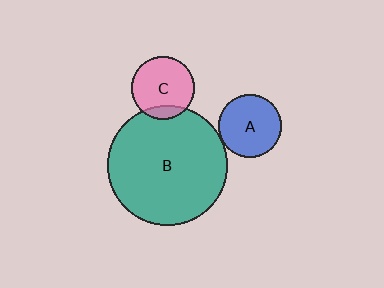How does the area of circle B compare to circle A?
Approximately 3.6 times.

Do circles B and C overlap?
Yes.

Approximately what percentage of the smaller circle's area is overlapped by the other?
Approximately 15%.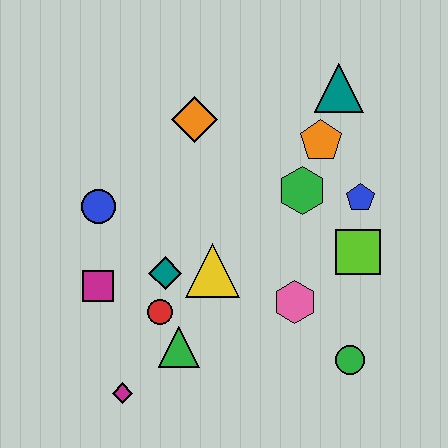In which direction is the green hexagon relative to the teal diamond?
The green hexagon is to the right of the teal diamond.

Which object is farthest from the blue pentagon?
The magenta diamond is farthest from the blue pentagon.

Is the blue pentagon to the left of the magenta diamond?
No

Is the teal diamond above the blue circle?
No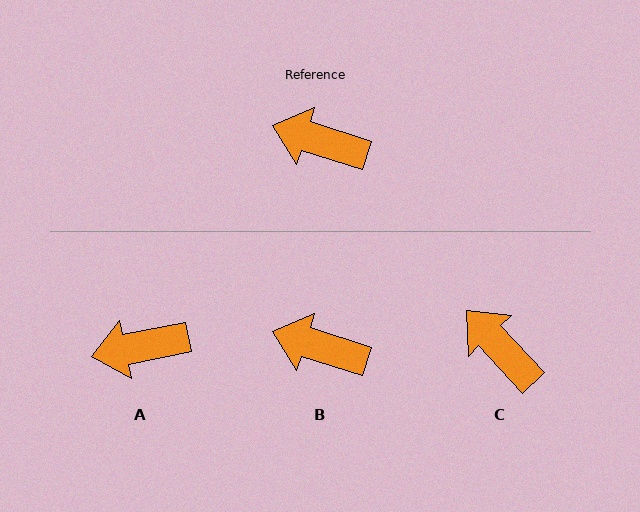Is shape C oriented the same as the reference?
No, it is off by about 29 degrees.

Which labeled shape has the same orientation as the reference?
B.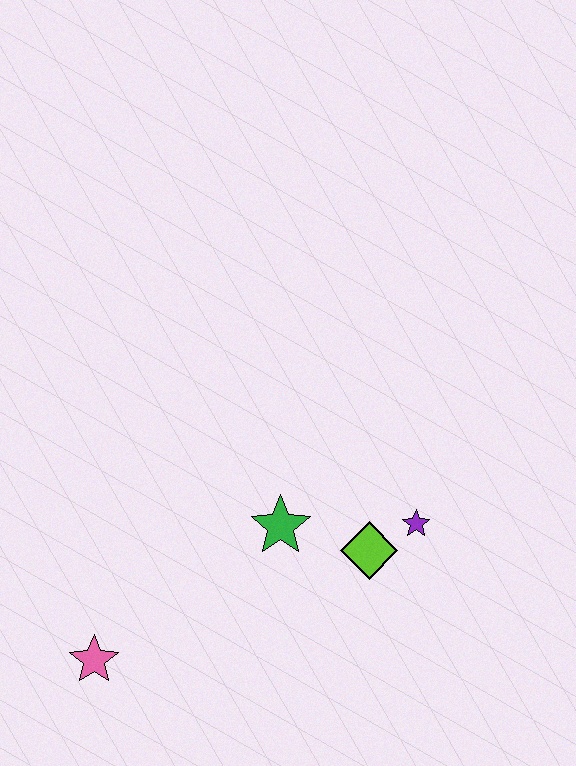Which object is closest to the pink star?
The green star is closest to the pink star.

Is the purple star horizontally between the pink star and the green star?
No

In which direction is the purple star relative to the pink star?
The purple star is to the right of the pink star.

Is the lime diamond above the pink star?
Yes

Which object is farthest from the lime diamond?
The pink star is farthest from the lime diamond.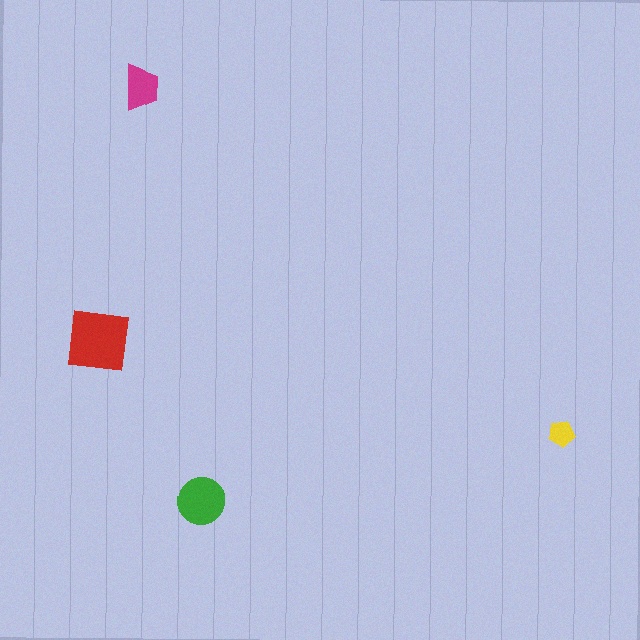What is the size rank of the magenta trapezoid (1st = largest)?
3rd.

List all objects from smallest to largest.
The yellow pentagon, the magenta trapezoid, the green circle, the red square.